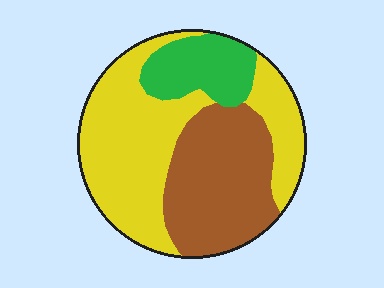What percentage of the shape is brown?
Brown covers 34% of the shape.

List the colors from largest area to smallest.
From largest to smallest: yellow, brown, green.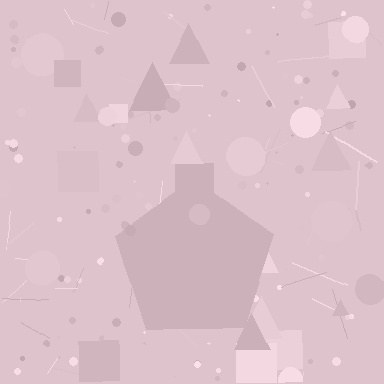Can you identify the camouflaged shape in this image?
The camouflaged shape is a pentagon.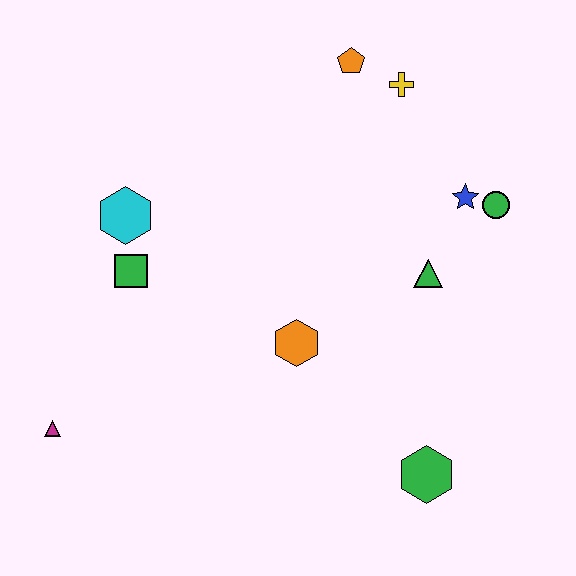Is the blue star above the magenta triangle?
Yes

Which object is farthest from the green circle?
The magenta triangle is farthest from the green circle.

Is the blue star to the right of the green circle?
No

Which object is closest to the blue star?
The green circle is closest to the blue star.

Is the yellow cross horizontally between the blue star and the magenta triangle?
Yes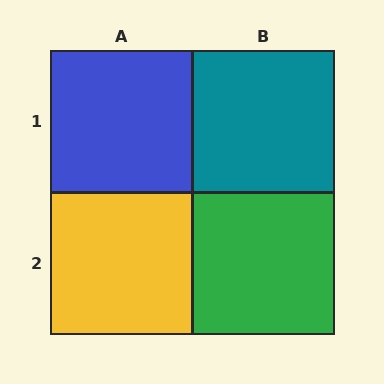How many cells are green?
1 cell is green.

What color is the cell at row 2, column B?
Green.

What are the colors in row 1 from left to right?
Blue, teal.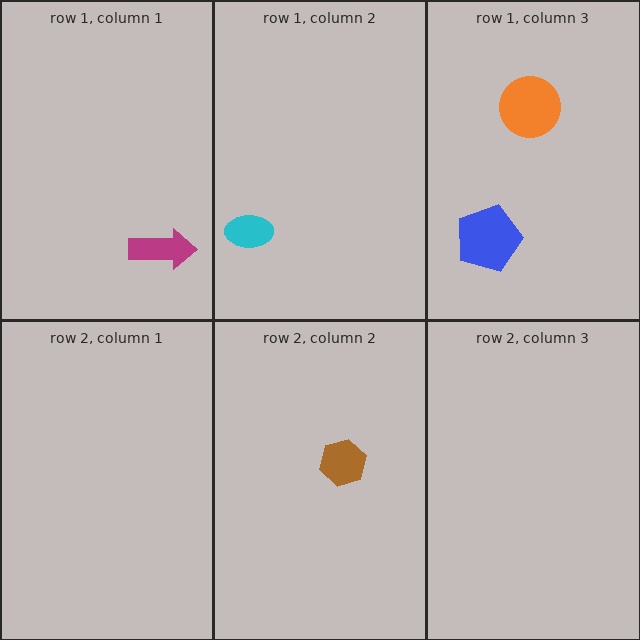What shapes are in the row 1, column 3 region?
The orange circle, the blue pentagon.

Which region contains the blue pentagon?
The row 1, column 3 region.